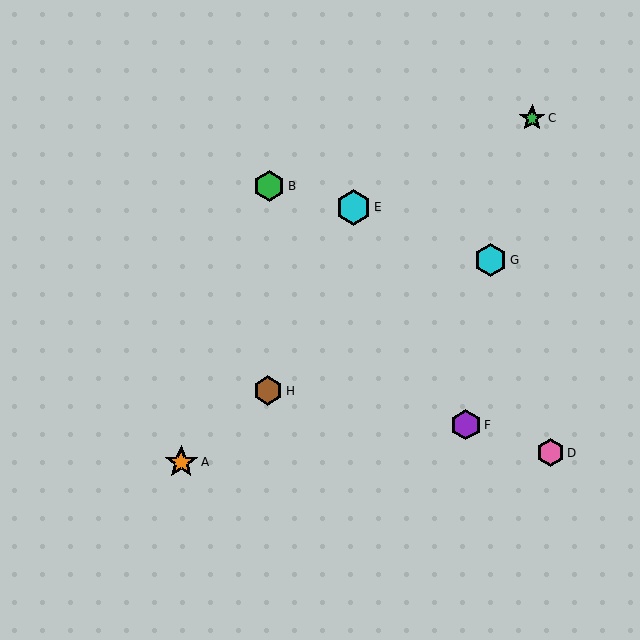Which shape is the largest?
The cyan hexagon (labeled E) is the largest.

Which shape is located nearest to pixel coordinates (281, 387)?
The brown hexagon (labeled H) at (268, 391) is nearest to that location.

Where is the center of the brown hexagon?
The center of the brown hexagon is at (268, 391).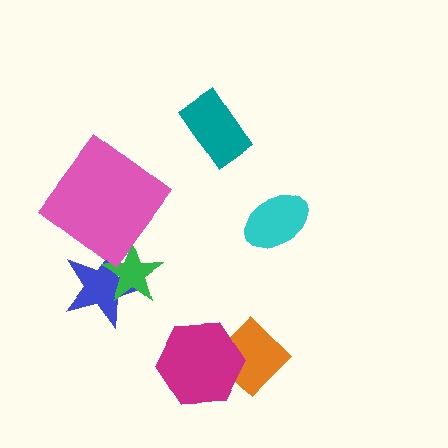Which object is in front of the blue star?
The green star is in front of the blue star.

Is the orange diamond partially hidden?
Yes, it is partially covered by another shape.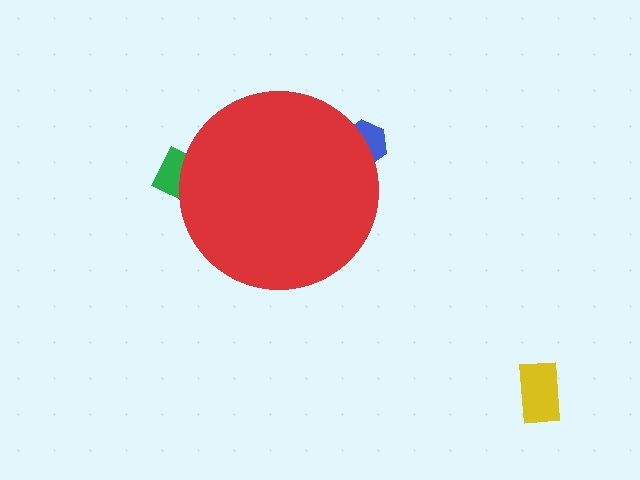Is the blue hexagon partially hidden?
Yes, the blue hexagon is partially hidden behind the red circle.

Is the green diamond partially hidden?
Yes, the green diamond is partially hidden behind the red circle.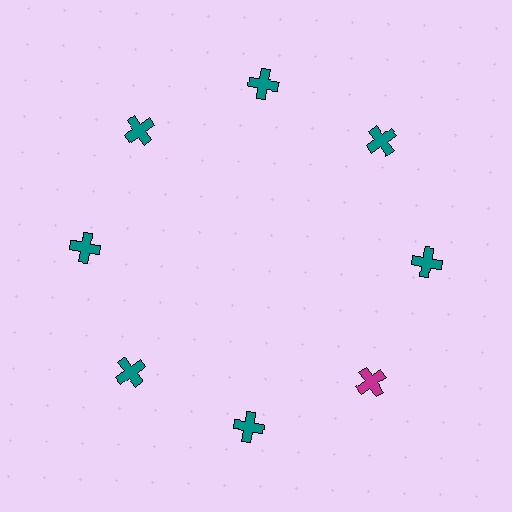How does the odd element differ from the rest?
It has a different color: magenta instead of teal.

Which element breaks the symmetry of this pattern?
The magenta cross at roughly the 4 o'clock position breaks the symmetry. All other shapes are teal crosses.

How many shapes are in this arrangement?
There are 8 shapes arranged in a ring pattern.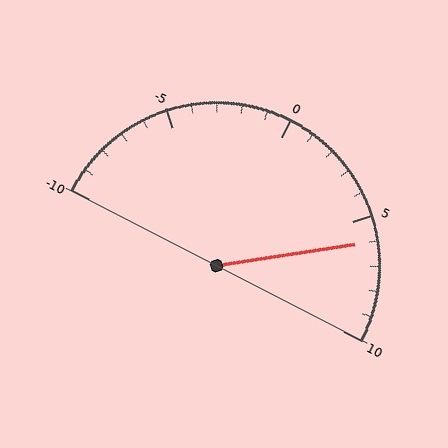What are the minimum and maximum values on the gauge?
The gauge ranges from -10 to 10.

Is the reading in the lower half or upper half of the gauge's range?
The reading is in the upper half of the range (-10 to 10).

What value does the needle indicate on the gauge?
The needle indicates approximately 6.